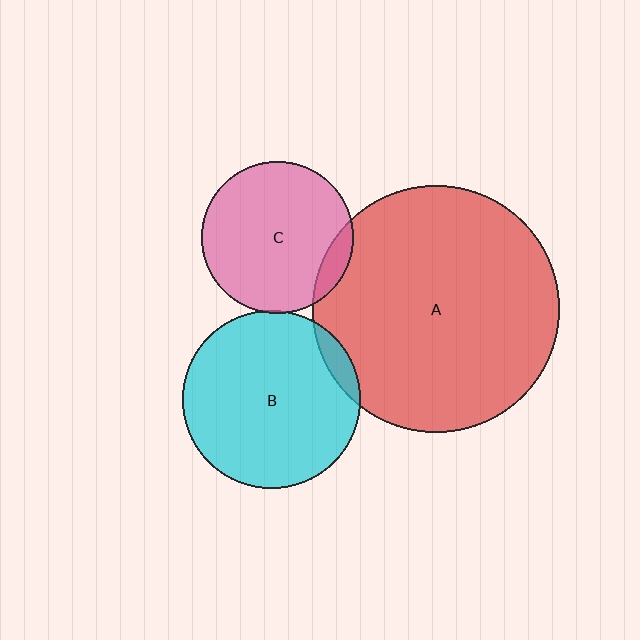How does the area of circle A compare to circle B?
Approximately 1.9 times.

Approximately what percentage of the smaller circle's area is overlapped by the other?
Approximately 5%.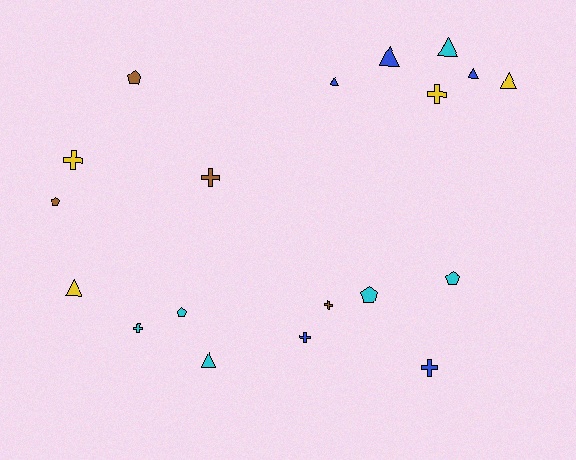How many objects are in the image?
There are 19 objects.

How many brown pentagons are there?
There are 2 brown pentagons.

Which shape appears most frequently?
Cross, with 7 objects.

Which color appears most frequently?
Cyan, with 6 objects.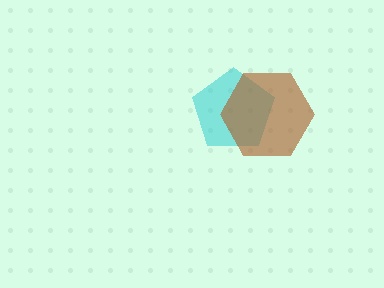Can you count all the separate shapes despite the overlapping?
Yes, there are 2 separate shapes.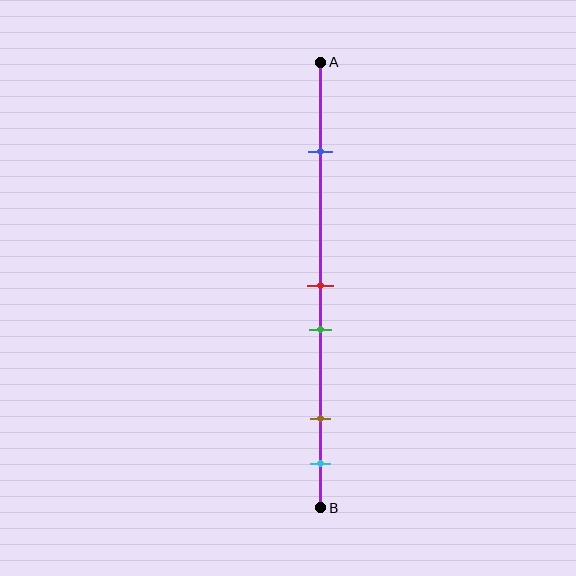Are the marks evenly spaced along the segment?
No, the marks are not evenly spaced.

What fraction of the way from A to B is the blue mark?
The blue mark is approximately 20% (0.2) of the way from A to B.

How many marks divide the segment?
There are 5 marks dividing the segment.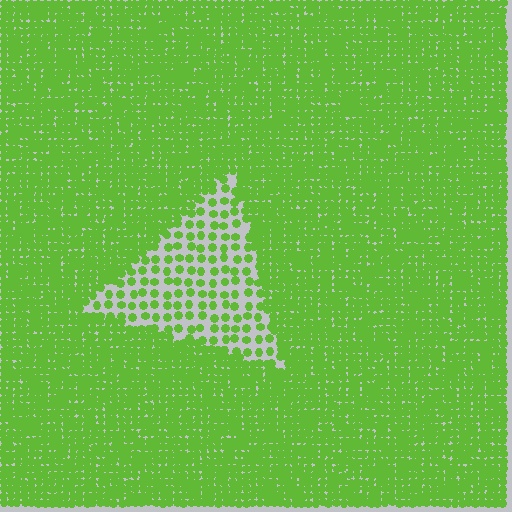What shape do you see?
I see a triangle.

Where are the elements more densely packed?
The elements are more densely packed outside the triangle boundary.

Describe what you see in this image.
The image contains small lime elements arranged at two different densities. A triangle-shaped region is visible where the elements are less densely packed than the surrounding area.